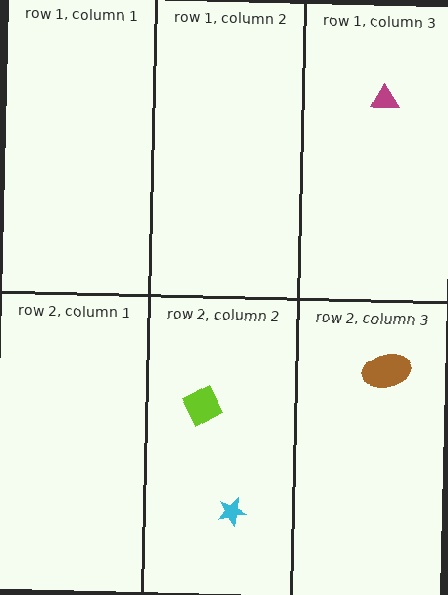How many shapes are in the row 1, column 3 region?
1.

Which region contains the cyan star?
The row 2, column 2 region.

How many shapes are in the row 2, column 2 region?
2.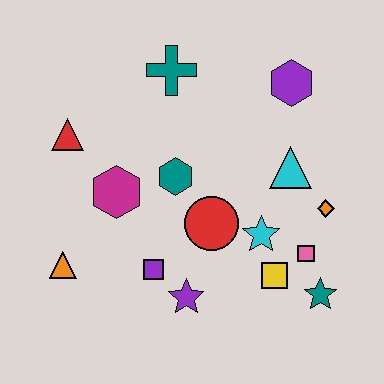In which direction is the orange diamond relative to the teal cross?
The orange diamond is to the right of the teal cross.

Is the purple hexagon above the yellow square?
Yes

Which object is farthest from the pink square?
The red triangle is farthest from the pink square.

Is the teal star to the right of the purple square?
Yes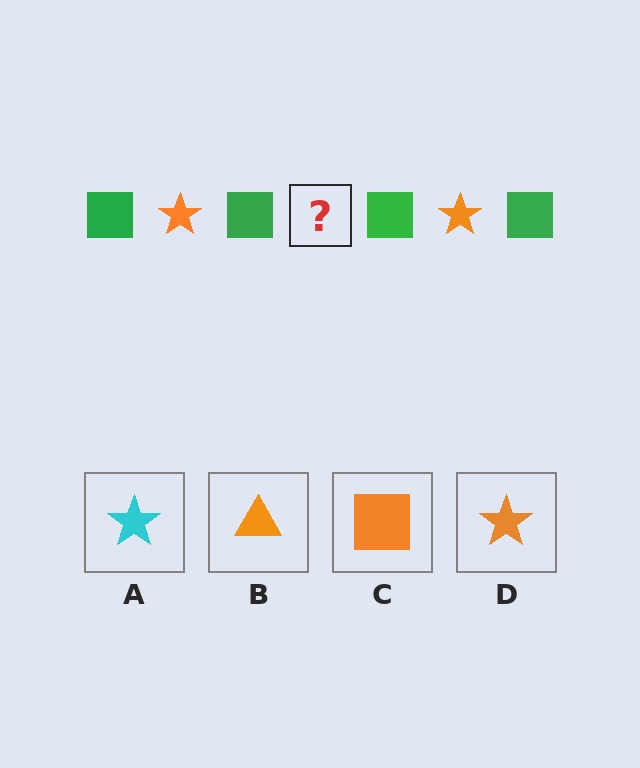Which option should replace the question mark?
Option D.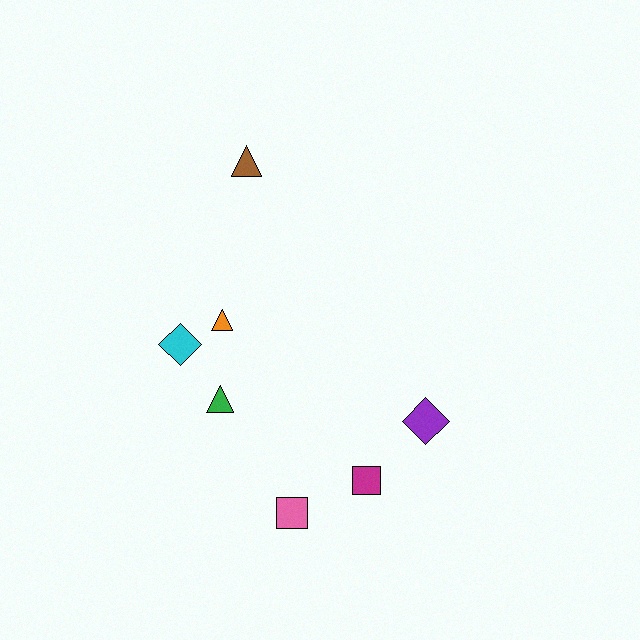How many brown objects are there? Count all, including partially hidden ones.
There is 1 brown object.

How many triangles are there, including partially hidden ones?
There are 3 triangles.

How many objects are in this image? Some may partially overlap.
There are 7 objects.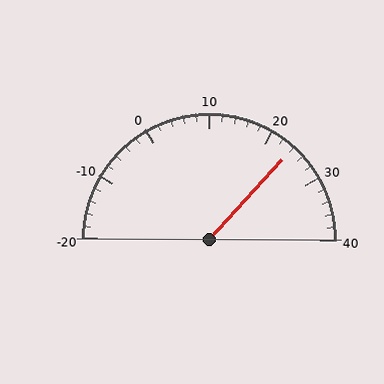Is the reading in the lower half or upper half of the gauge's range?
The reading is in the upper half of the range (-20 to 40).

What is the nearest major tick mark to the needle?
The nearest major tick mark is 20.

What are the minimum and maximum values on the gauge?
The gauge ranges from -20 to 40.